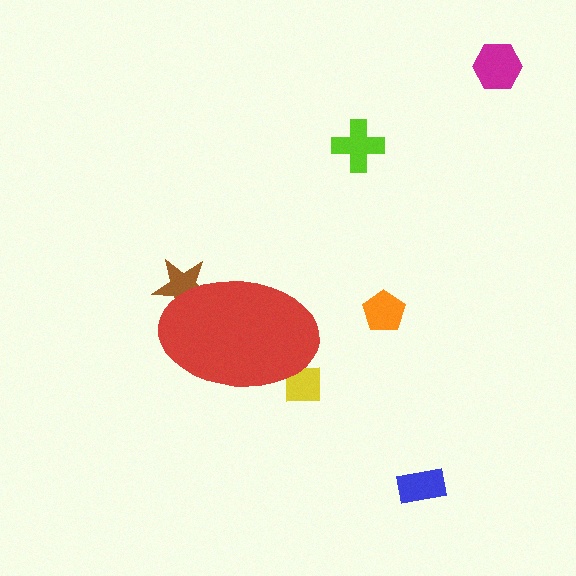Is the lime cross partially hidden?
No, the lime cross is fully visible.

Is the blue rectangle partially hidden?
No, the blue rectangle is fully visible.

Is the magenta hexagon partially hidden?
No, the magenta hexagon is fully visible.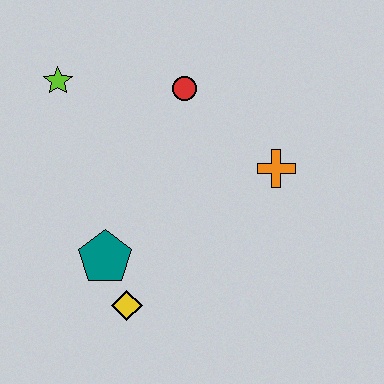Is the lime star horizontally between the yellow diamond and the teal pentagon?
No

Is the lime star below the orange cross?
No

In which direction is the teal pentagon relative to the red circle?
The teal pentagon is below the red circle.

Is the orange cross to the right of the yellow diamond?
Yes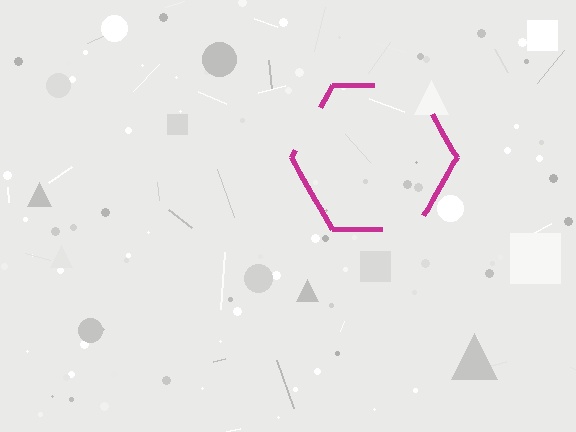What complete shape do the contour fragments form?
The contour fragments form a hexagon.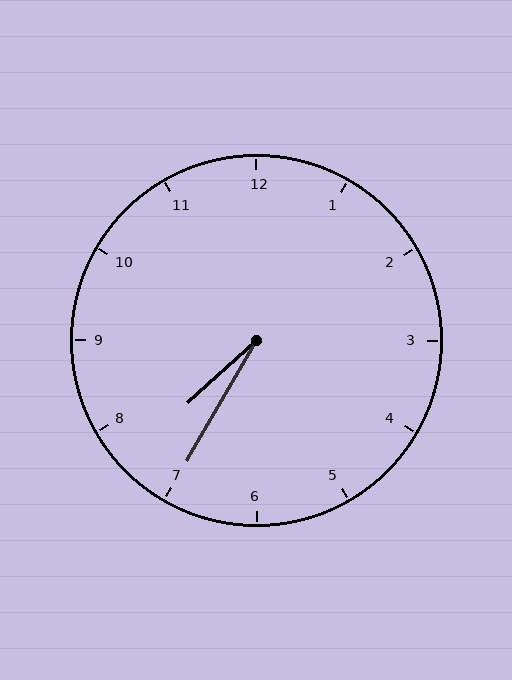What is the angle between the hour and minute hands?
Approximately 18 degrees.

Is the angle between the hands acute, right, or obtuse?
It is acute.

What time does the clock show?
7:35.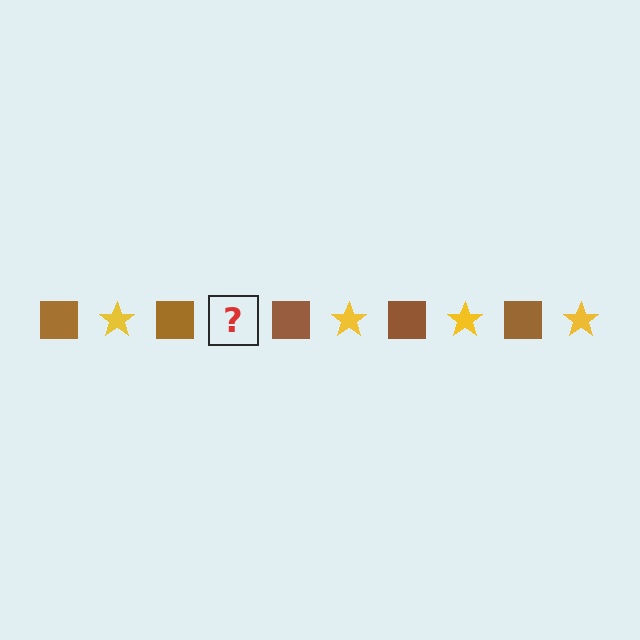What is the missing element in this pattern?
The missing element is a yellow star.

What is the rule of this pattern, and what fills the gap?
The rule is that the pattern alternates between brown square and yellow star. The gap should be filled with a yellow star.